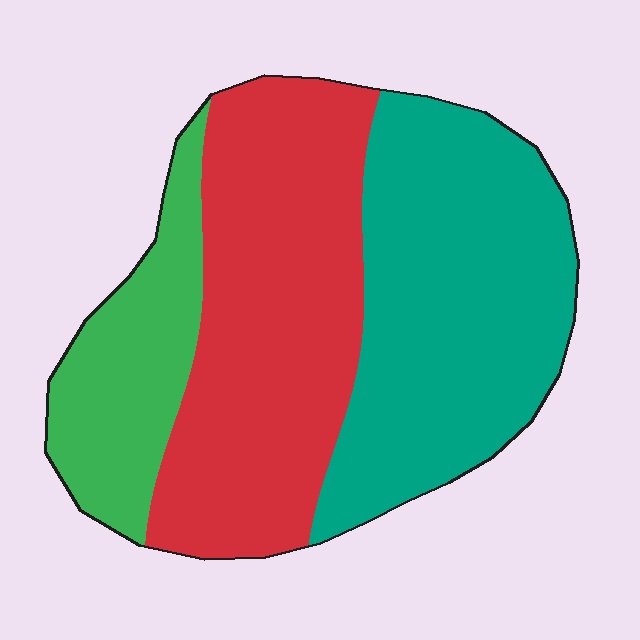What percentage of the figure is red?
Red covers roughly 40% of the figure.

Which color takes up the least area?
Green, at roughly 20%.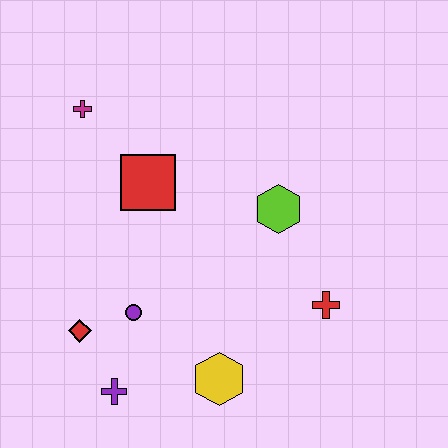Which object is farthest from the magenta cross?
The red cross is farthest from the magenta cross.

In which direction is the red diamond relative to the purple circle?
The red diamond is to the left of the purple circle.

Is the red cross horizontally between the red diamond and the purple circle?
No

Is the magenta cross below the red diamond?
No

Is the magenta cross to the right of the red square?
No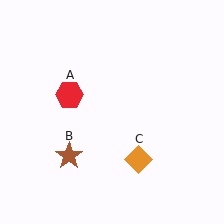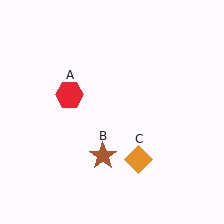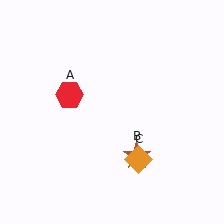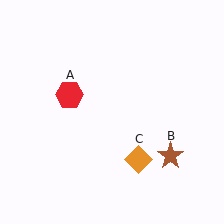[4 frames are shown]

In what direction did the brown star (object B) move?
The brown star (object B) moved right.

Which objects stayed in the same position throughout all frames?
Red hexagon (object A) and orange diamond (object C) remained stationary.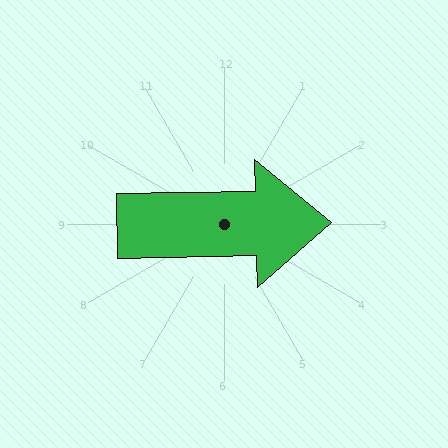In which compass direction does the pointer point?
East.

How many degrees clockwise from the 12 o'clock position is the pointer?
Approximately 89 degrees.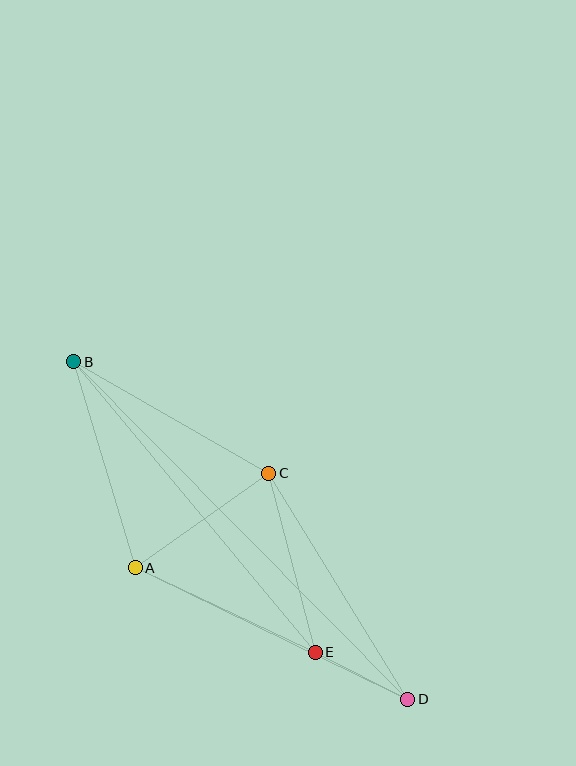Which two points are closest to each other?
Points D and E are closest to each other.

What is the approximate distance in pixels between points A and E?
The distance between A and E is approximately 199 pixels.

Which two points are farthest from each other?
Points B and D are farthest from each other.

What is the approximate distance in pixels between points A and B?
The distance between A and B is approximately 215 pixels.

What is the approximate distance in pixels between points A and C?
The distance between A and C is approximately 164 pixels.